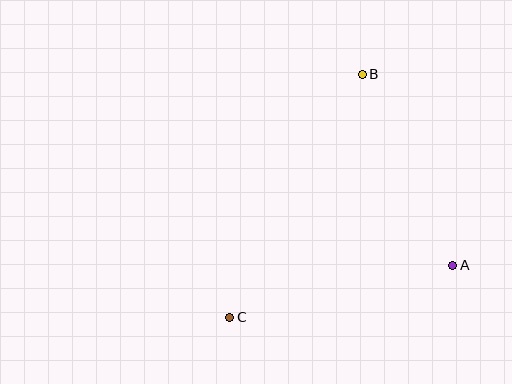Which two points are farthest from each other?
Points B and C are farthest from each other.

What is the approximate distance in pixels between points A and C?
The distance between A and C is approximately 229 pixels.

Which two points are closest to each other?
Points A and B are closest to each other.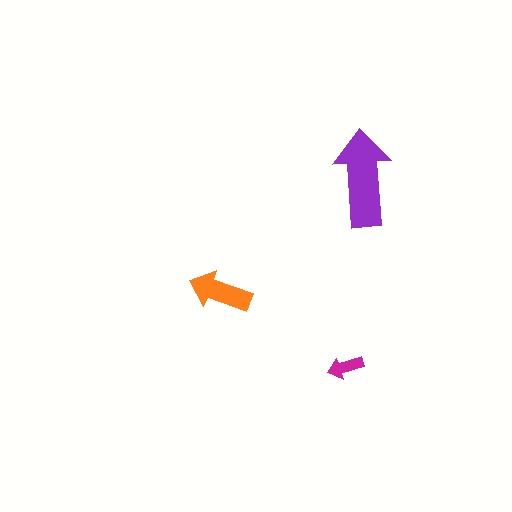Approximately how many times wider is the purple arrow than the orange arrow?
About 1.5 times wider.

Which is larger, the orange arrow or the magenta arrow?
The orange one.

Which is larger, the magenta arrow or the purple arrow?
The purple one.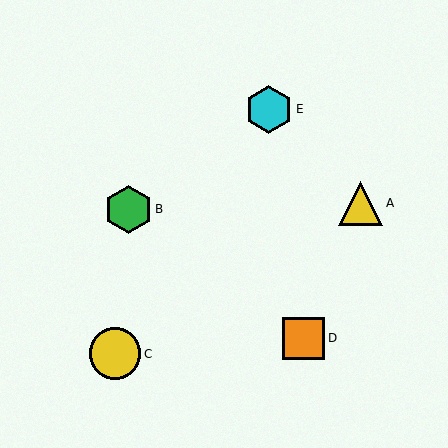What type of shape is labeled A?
Shape A is a yellow triangle.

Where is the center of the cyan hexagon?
The center of the cyan hexagon is at (269, 109).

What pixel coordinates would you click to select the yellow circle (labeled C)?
Click at (115, 354) to select the yellow circle C.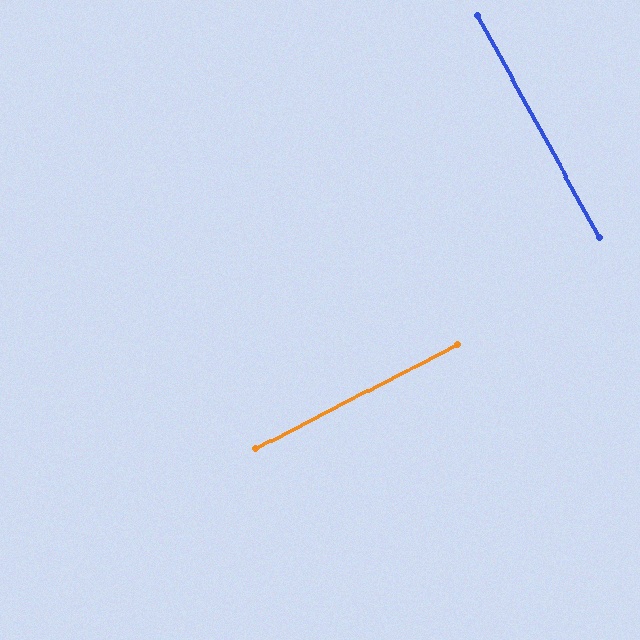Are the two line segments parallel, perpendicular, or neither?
Perpendicular — they meet at approximately 89°.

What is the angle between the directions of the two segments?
Approximately 89 degrees.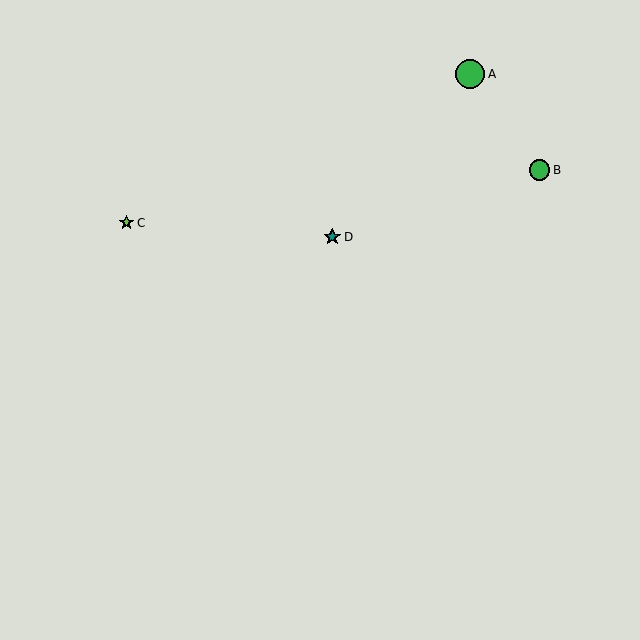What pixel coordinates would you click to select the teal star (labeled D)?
Click at (332, 237) to select the teal star D.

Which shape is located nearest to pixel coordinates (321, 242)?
The teal star (labeled D) at (332, 237) is nearest to that location.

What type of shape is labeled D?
Shape D is a teal star.